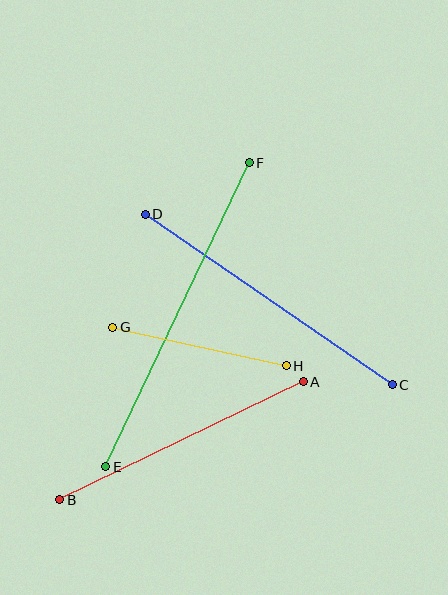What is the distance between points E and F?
The distance is approximately 336 pixels.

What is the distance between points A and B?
The distance is approximately 270 pixels.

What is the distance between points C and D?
The distance is approximately 300 pixels.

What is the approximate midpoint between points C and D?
The midpoint is at approximately (269, 299) pixels.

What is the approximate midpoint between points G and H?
The midpoint is at approximately (200, 346) pixels.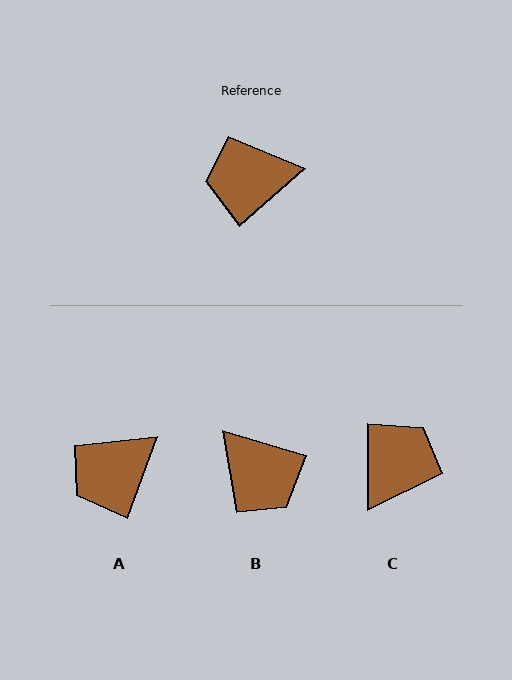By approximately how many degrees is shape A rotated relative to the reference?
Approximately 29 degrees counter-clockwise.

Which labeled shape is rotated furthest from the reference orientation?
C, about 131 degrees away.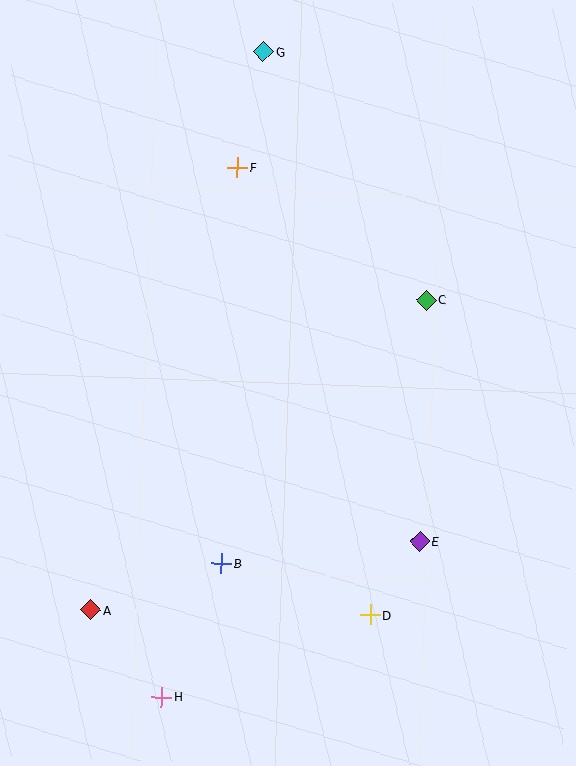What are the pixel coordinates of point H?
Point H is at (162, 697).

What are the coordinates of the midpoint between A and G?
The midpoint between A and G is at (177, 331).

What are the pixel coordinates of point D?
Point D is at (370, 615).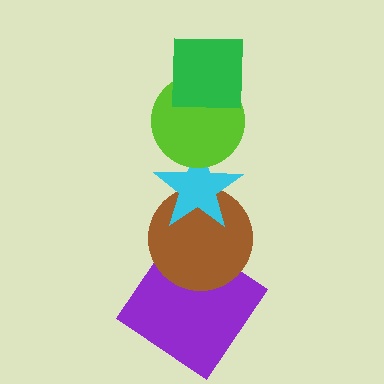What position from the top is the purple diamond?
The purple diamond is 5th from the top.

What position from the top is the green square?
The green square is 1st from the top.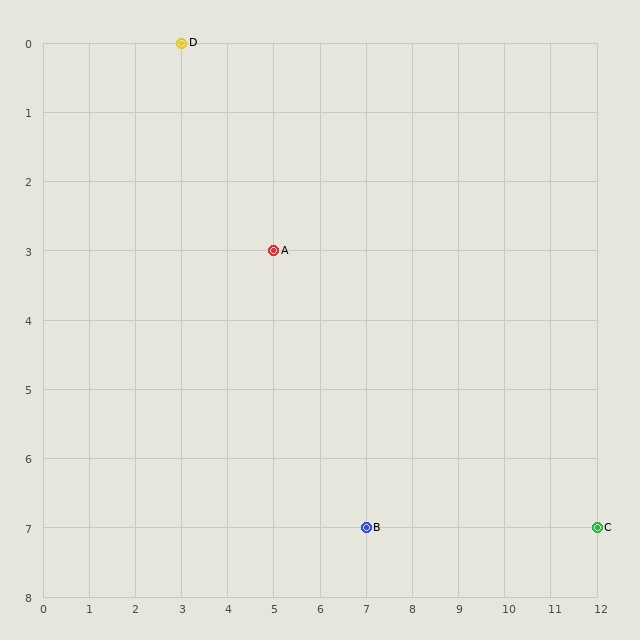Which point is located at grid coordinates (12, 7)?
Point C is at (12, 7).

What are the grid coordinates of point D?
Point D is at grid coordinates (3, 0).